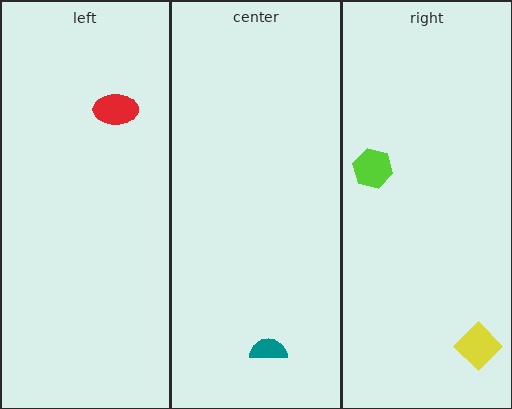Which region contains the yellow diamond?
The right region.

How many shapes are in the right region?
2.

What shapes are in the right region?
The yellow diamond, the lime hexagon.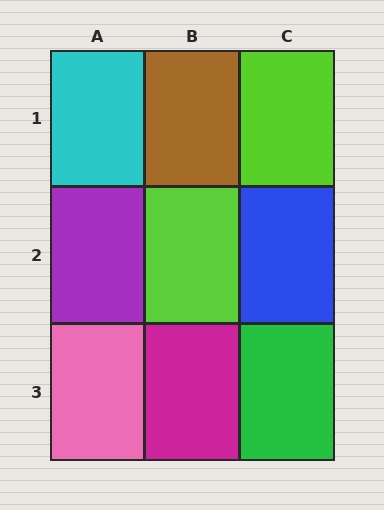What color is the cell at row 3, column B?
Magenta.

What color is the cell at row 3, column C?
Green.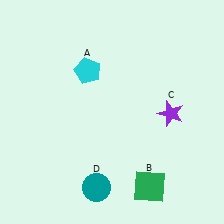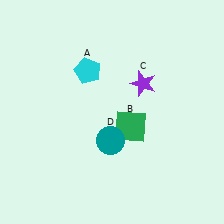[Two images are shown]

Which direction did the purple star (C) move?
The purple star (C) moved up.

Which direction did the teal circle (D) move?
The teal circle (D) moved up.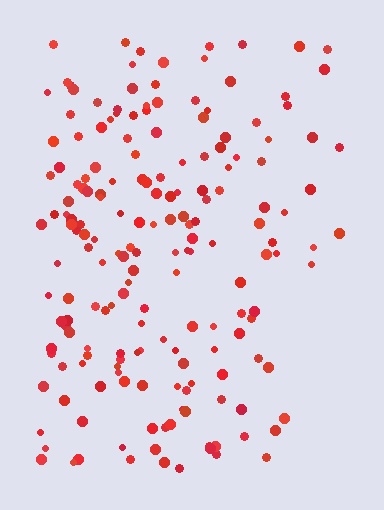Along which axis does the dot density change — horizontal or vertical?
Horizontal.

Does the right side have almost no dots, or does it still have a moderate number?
Still a moderate number, just noticeably fewer than the left.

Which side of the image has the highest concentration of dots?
The left.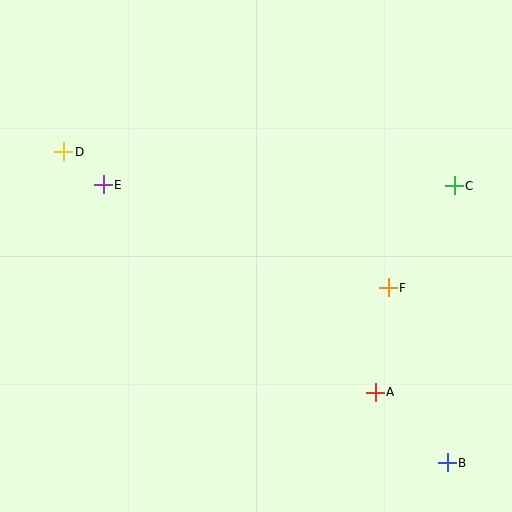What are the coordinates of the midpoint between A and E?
The midpoint between A and E is at (239, 288).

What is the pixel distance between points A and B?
The distance between A and B is 101 pixels.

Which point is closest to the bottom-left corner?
Point E is closest to the bottom-left corner.